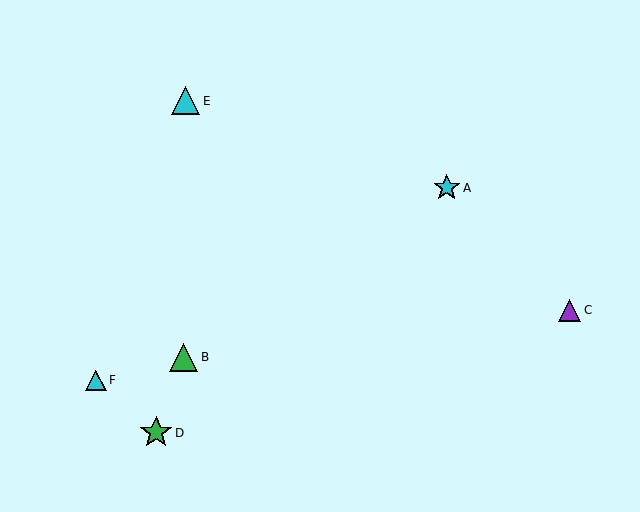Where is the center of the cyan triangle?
The center of the cyan triangle is at (96, 381).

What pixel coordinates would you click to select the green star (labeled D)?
Click at (156, 433) to select the green star D.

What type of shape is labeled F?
Shape F is a cyan triangle.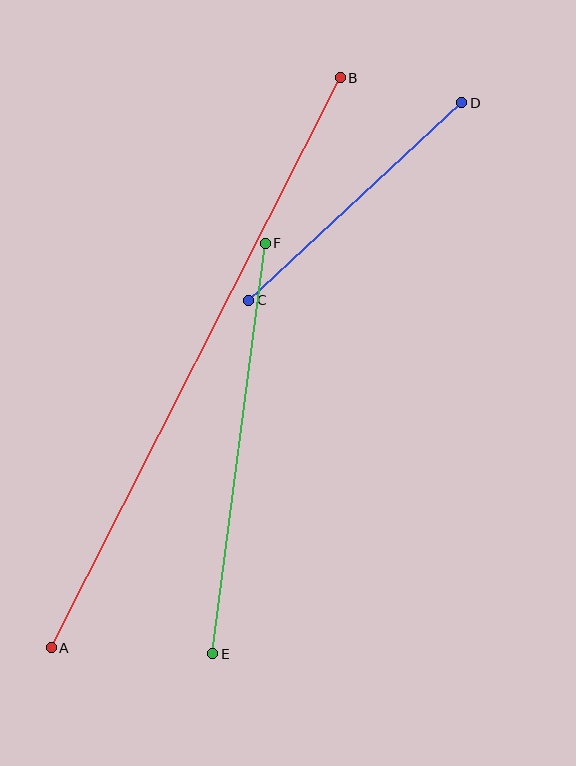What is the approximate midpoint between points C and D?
The midpoint is at approximately (355, 201) pixels.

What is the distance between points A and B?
The distance is approximately 639 pixels.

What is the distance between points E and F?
The distance is approximately 414 pixels.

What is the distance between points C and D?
The distance is approximately 291 pixels.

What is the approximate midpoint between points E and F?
The midpoint is at approximately (239, 448) pixels.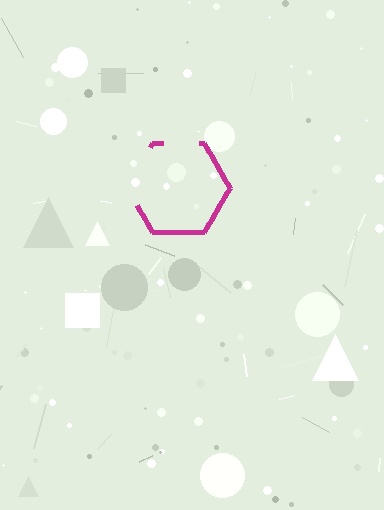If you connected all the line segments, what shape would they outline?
They would outline a hexagon.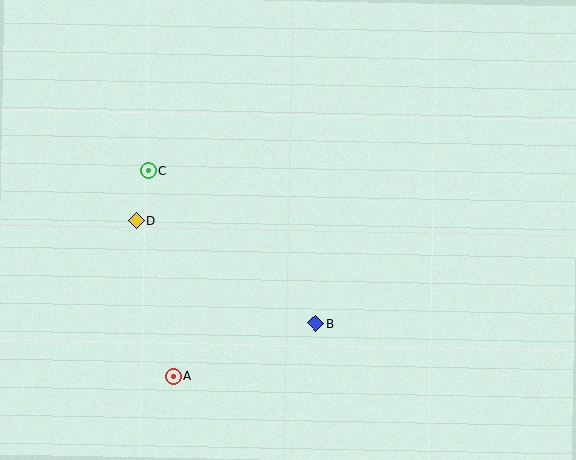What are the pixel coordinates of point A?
Point A is at (173, 376).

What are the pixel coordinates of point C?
Point C is at (148, 171).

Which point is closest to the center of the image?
Point B at (316, 323) is closest to the center.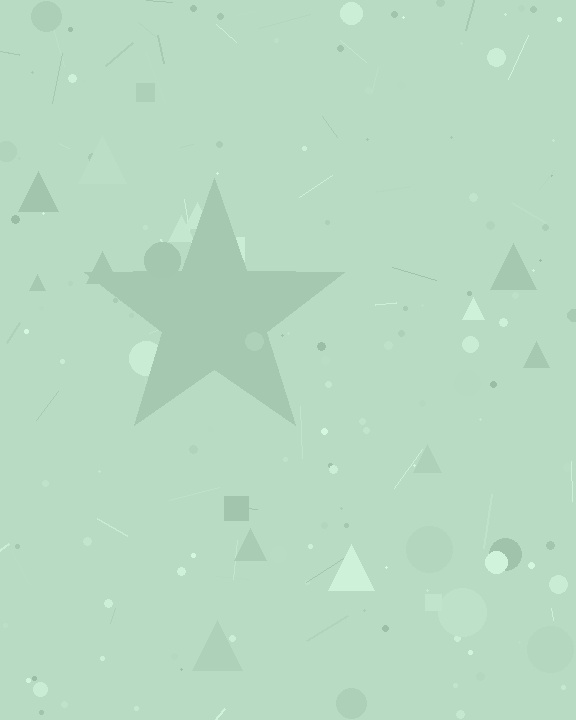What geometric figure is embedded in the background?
A star is embedded in the background.